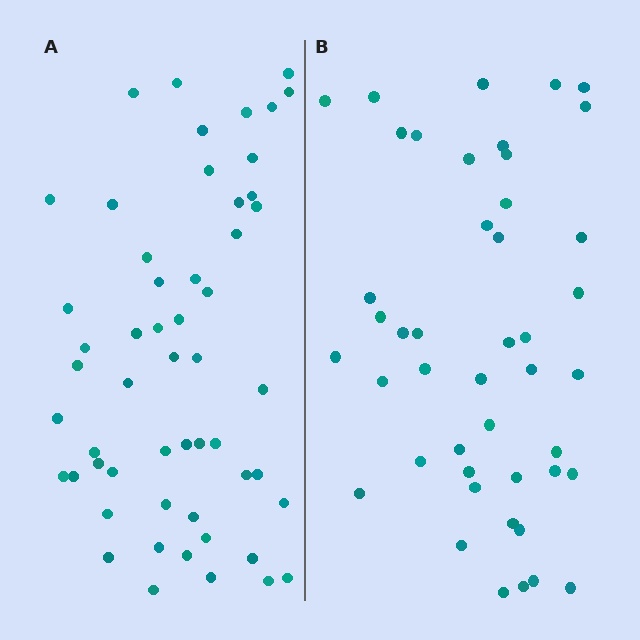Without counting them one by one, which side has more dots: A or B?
Region A (the left region) has more dots.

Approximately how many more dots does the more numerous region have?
Region A has roughly 8 or so more dots than region B.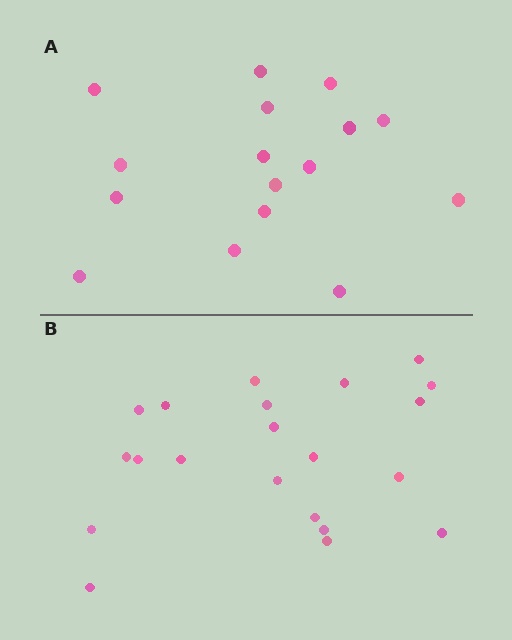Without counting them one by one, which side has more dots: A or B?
Region B (the bottom region) has more dots.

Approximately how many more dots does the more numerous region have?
Region B has about 5 more dots than region A.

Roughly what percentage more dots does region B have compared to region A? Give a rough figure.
About 30% more.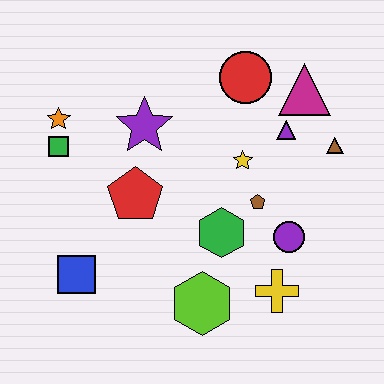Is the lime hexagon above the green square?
No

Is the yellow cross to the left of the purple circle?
Yes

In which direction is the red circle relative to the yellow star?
The red circle is above the yellow star.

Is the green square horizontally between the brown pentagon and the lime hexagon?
No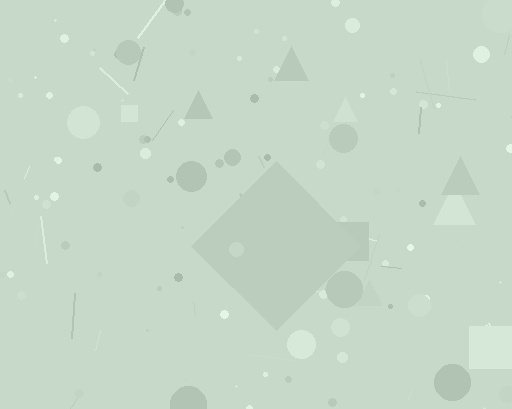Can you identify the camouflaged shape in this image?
The camouflaged shape is a diamond.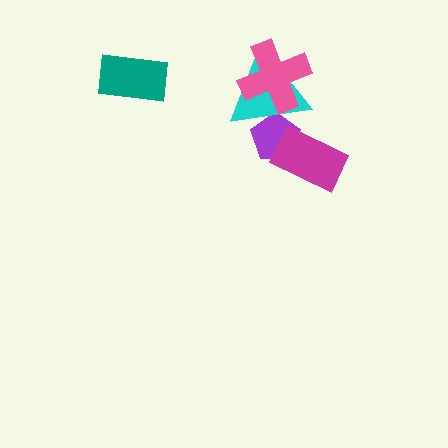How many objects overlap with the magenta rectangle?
1 object overlaps with the magenta rectangle.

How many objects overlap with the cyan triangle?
2 objects overlap with the cyan triangle.